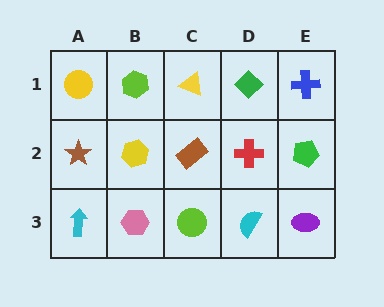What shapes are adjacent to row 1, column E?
A green pentagon (row 2, column E), a green diamond (row 1, column D).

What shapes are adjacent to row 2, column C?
A yellow triangle (row 1, column C), a lime circle (row 3, column C), a yellow hexagon (row 2, column B), a red cross (row 2, column D).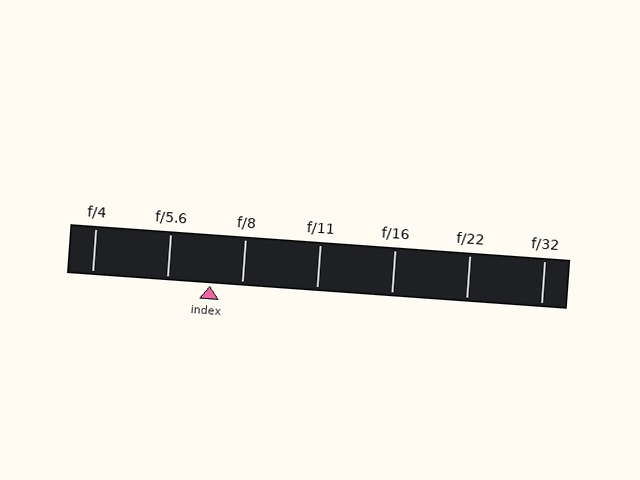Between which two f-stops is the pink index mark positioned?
The index mark is between f/5.6 and f/8.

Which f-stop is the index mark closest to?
The index mark is closest to f/8.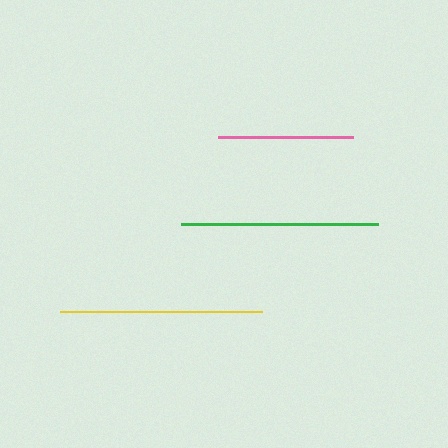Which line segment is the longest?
The yellow line is the longest at approximately 203 pixels.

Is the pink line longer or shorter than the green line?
The green line is longer than the pink line.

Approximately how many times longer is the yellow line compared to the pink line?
The yellow line is approximately 1.5 times the length of the pink line.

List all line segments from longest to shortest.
From longest to shortest: yellow, green, pink.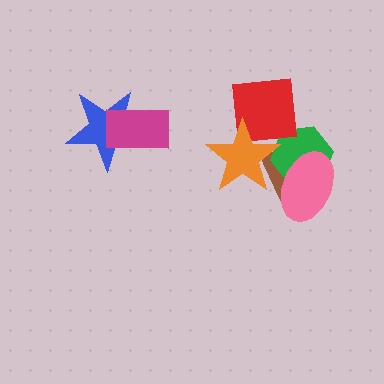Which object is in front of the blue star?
The magenta rectangle is in front of the blue star.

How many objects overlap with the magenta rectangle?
1 object overlaps with the magenta rectangle.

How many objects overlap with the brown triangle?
4 objects overlap with the brown triangle.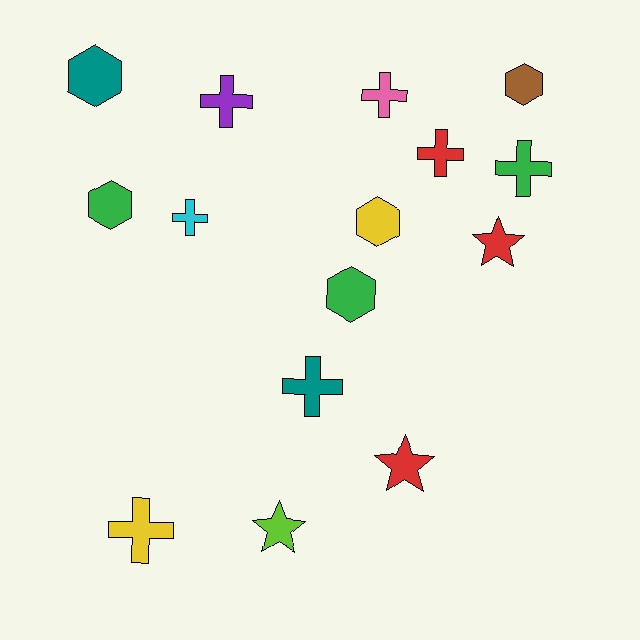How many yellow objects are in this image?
There are 2 yellow objects.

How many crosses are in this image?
There are 7 crosses.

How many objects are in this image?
There are 15 objects.